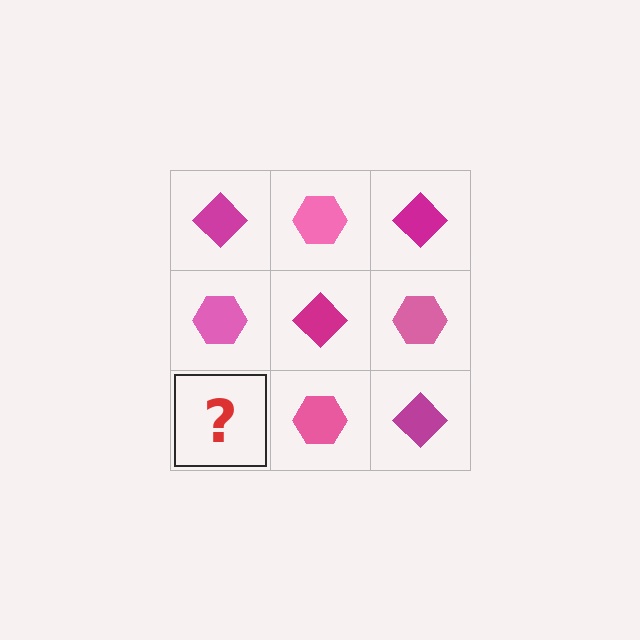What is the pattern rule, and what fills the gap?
The rule is that it alternates magenta diamond and pink hexagon in a checkerboard pattern. The gap should be filled with a magenta diamond.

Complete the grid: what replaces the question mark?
The question mark should be replaced with a magenta diamond.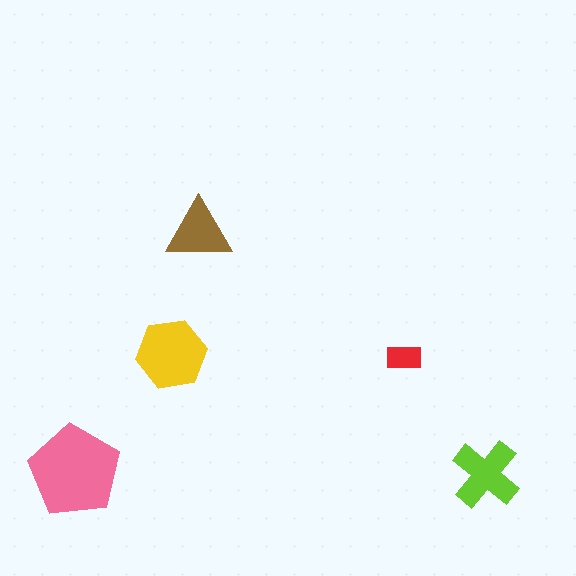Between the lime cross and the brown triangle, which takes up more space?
The lime cross.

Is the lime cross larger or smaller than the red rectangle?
Larger.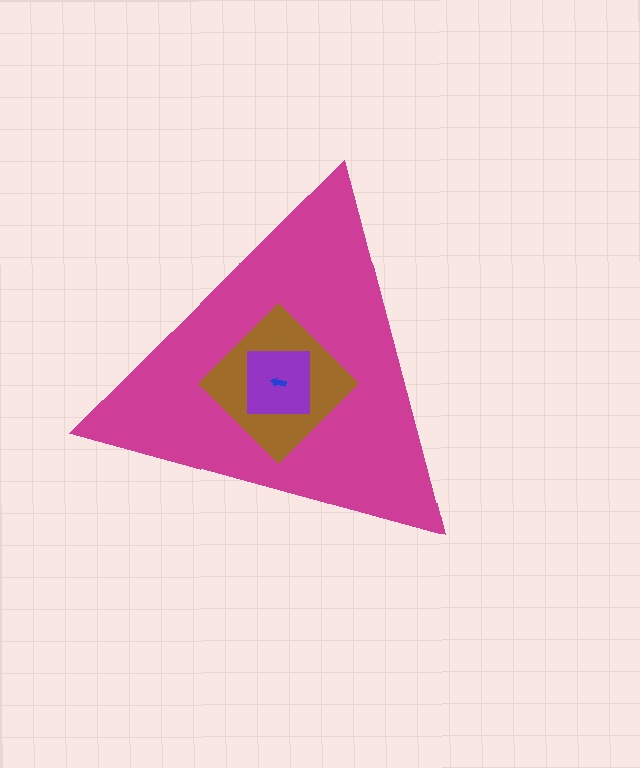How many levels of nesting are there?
4.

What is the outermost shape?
The magenta triangle.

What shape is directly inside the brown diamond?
The purple square.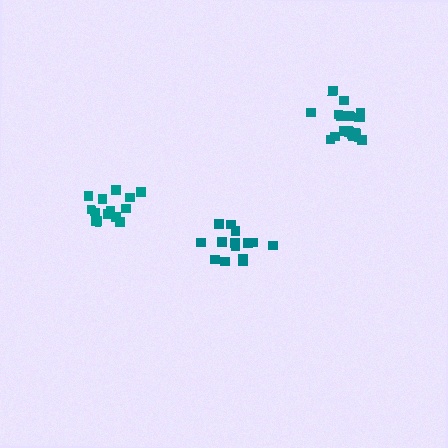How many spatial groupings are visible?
There are 3 spatial groupings.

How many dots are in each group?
Group 1: 14 dots, Group 2: 19 dots, Group 3: 14 dots (47 total).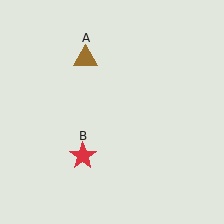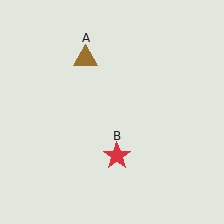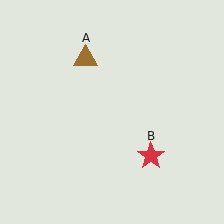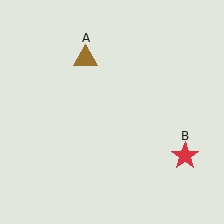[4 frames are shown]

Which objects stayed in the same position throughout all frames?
Brown triangle (object A) remained stationary.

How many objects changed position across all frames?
1 object changed position: red star (object B).